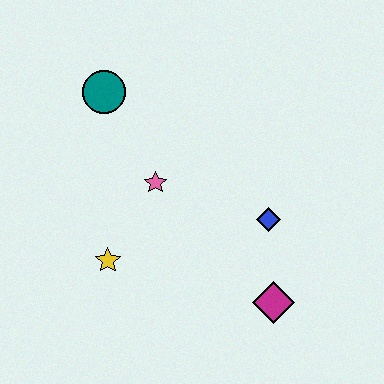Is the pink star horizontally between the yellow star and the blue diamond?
Yes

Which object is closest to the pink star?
The yellow star is closest to the pink star.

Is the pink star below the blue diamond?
No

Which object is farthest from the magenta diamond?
The teal circle is farthest from the magenta diamond.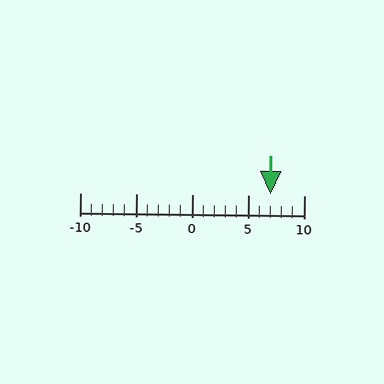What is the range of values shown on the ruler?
The ruler shows values from -10 to 10.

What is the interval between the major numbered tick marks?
The major tick marks are spaced 5 units apart.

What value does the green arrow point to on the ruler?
The green arrow points to approximately 7.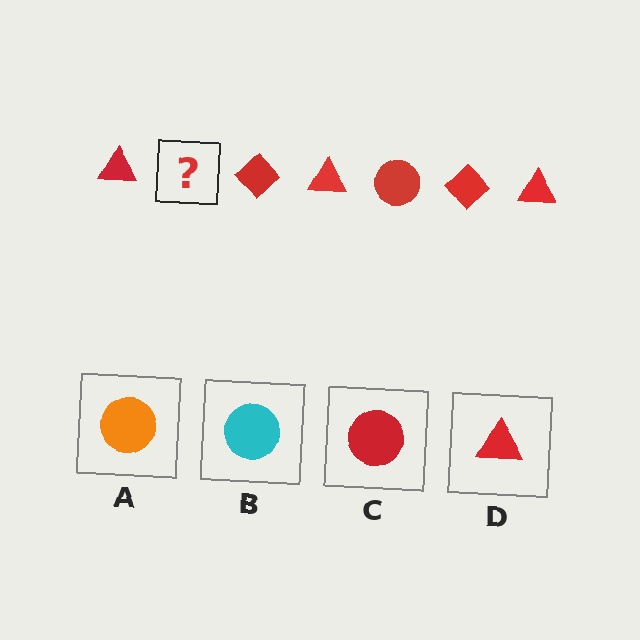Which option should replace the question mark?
Option C.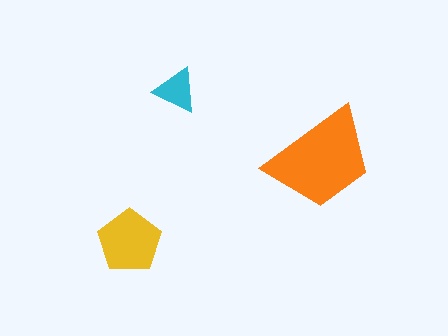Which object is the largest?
The orange trapezoid.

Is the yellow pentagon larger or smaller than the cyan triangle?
Larger.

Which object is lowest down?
The yellow pentagon is bottommost.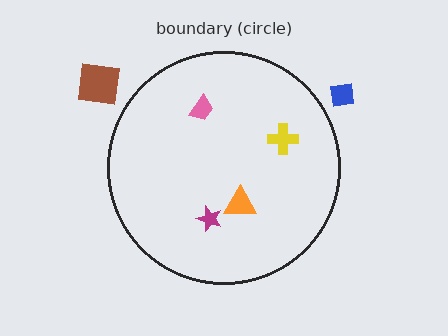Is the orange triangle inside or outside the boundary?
Inside.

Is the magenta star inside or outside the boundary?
Inside.